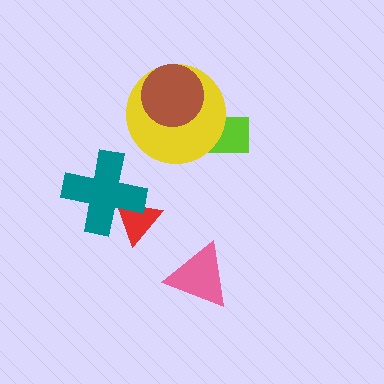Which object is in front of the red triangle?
The teal cross is in front of the red triangle.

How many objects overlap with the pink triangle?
0 objects overlap with the pink triangle.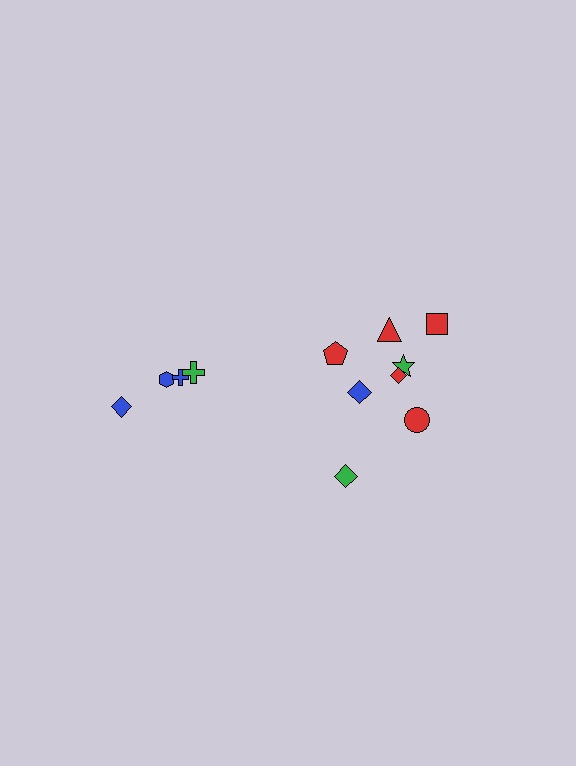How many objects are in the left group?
There are 4 objects.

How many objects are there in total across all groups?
There are 12 objects.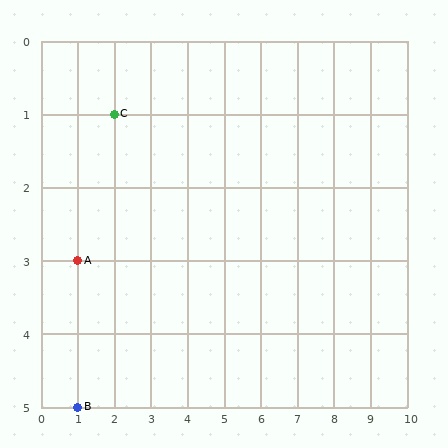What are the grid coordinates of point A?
Point A is at grid coordinates (1, 3).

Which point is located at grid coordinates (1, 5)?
Point B is at (1, 5).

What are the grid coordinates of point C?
Point C is at grid coordinates (2, 1).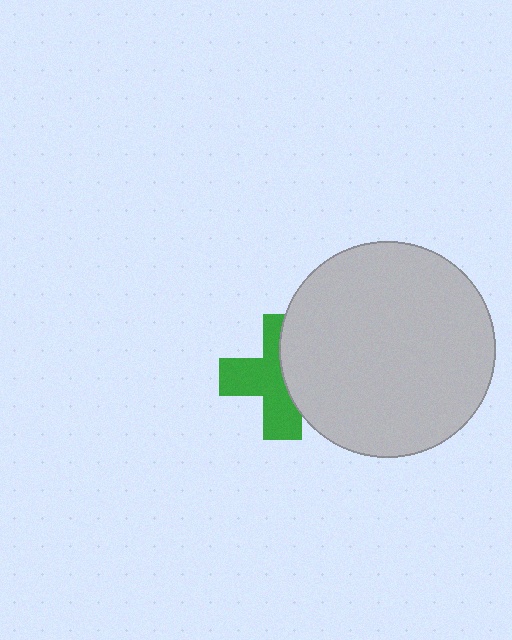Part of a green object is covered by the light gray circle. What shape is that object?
It is a cross.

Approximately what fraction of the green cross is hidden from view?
Roughly 42% of the green cross is hidden behind the light gray circle.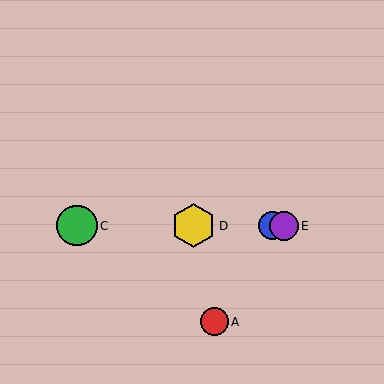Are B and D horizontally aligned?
Yes, both are at y≈226.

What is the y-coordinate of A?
Object A is at y≈322.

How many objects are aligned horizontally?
4 objects (B, C, D, E) are aligned horizontally.